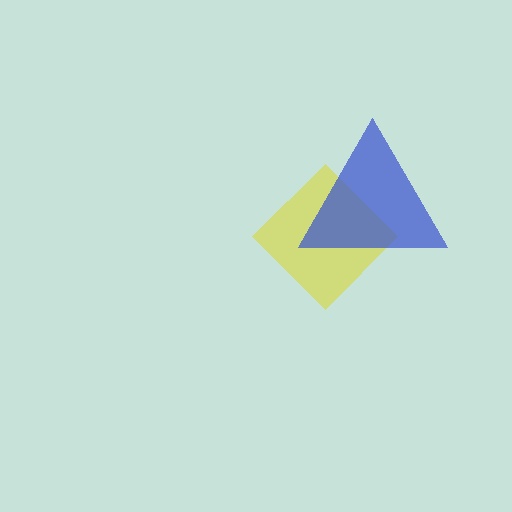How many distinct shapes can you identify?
There are 2 distinct shapes: a yellow diamond, a blue triangle.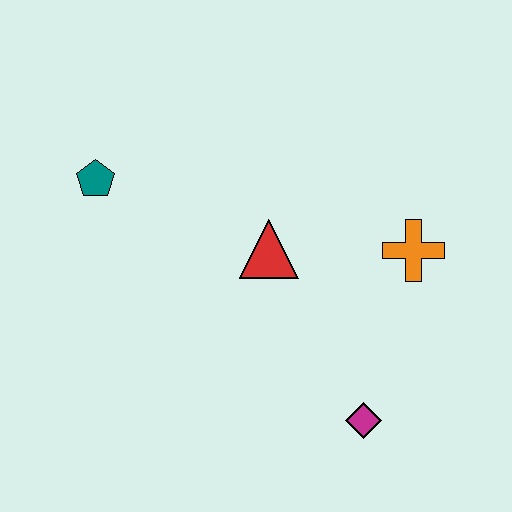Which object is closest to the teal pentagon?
The red triangle is closest to the teal pentagon.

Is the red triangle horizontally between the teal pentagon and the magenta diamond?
Yes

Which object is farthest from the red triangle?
The magenta diamond is farthest from the red triangle.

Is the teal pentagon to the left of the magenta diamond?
Yes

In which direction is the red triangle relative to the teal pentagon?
The red triangle is to the right of the teal pentagon.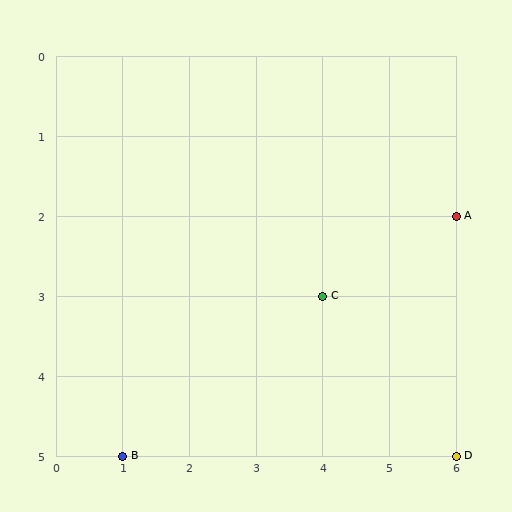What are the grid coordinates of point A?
Point A is at grid coordinates (6, 2).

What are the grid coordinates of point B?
Point B is at grid coordinates (1, 5).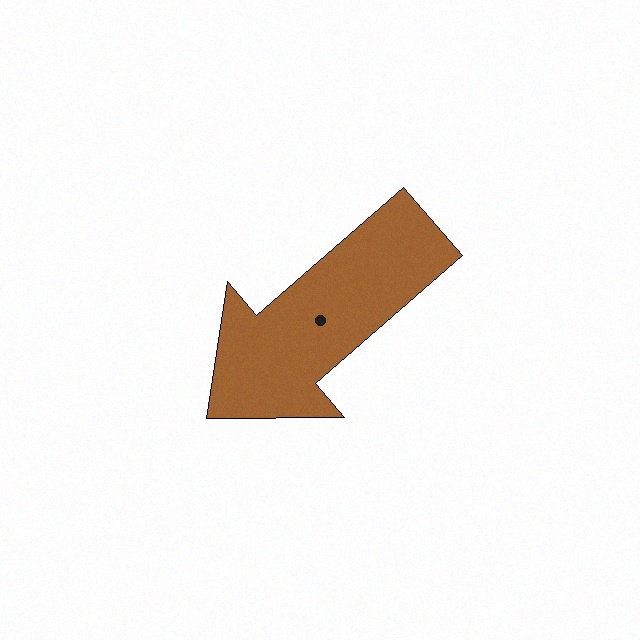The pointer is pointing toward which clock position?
Roughly 8 o'clock.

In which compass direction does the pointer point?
Southwest.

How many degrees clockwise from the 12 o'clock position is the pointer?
Approximately 229 degrees.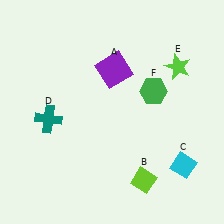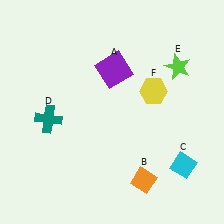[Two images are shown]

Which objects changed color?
B changed from lime to orange. F changed from green to yellow.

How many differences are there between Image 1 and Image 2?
There are 2 differences between the two images.